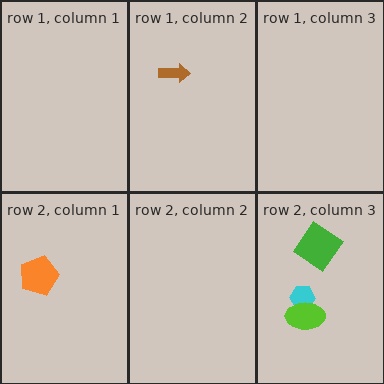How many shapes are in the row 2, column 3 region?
3.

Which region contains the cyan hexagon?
The row 2, column 3 region.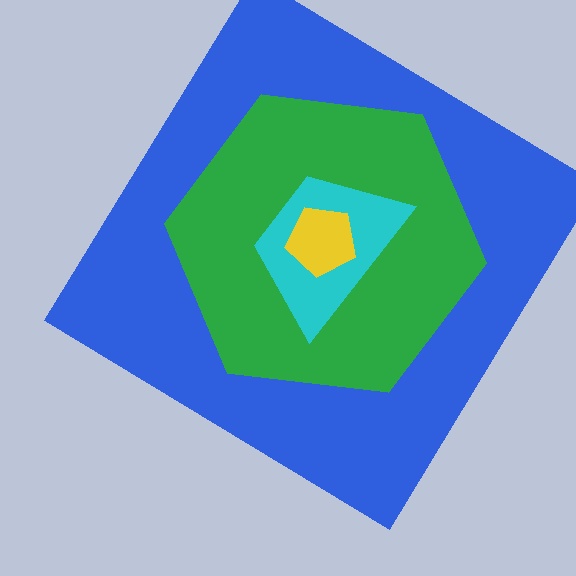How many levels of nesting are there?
4.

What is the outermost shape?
The blue diamond.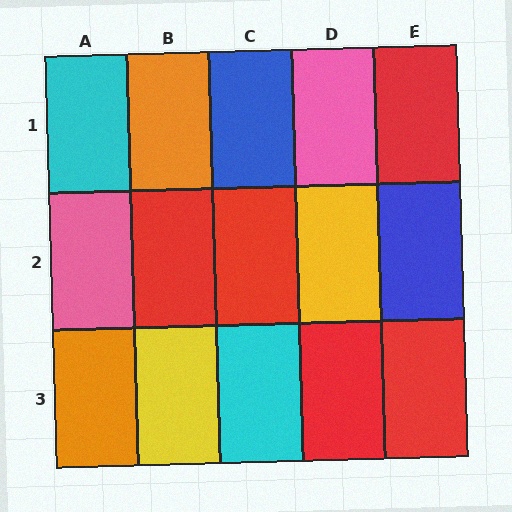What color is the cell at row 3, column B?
Yellow.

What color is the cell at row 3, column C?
Cyan.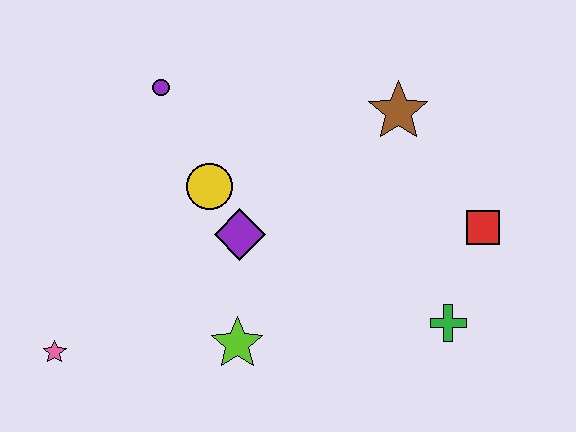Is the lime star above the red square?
No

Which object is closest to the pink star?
The lime star is closest to the pink star.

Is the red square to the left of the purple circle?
No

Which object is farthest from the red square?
The pink star is farthest from the red square.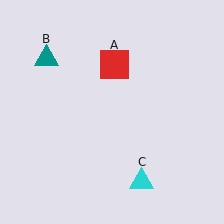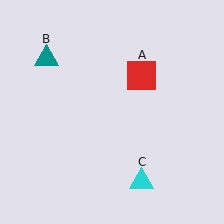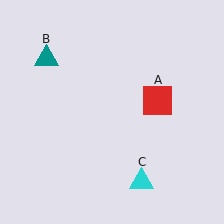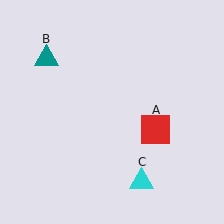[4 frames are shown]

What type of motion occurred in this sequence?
The red square (object A) rotated clockwise around the center of the scene.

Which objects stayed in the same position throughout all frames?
Teal triangle (object B) and cyan triangle (object C) remained stationary.